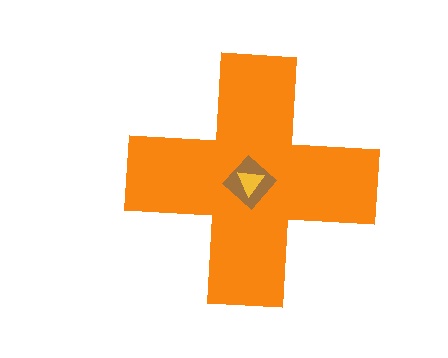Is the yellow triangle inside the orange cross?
Yes.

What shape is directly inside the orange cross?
The brown diamond.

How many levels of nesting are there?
3.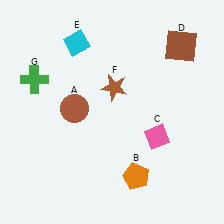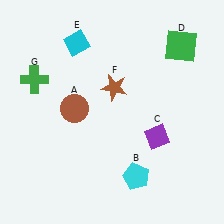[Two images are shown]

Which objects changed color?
B changed from orange to cyan. C changed from pink to purple. D changed from brown to green.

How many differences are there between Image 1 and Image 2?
There are 3 differences between the two images.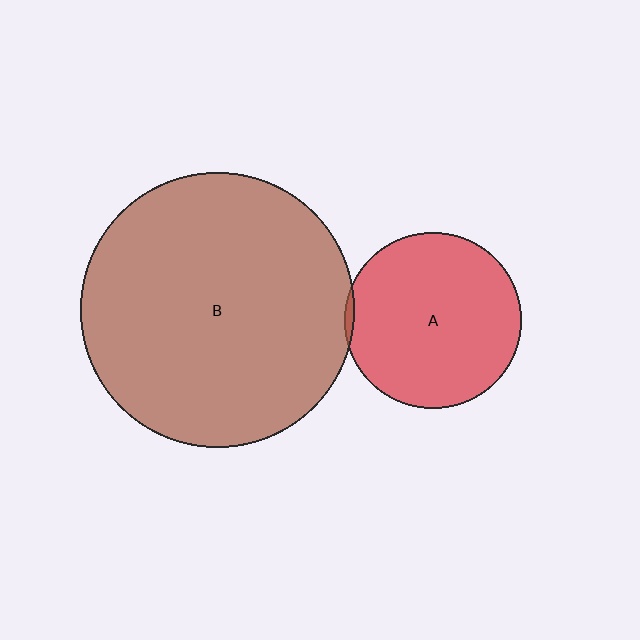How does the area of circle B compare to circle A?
Approximately 2.4 times.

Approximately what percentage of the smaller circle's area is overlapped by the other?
Approximately 5%.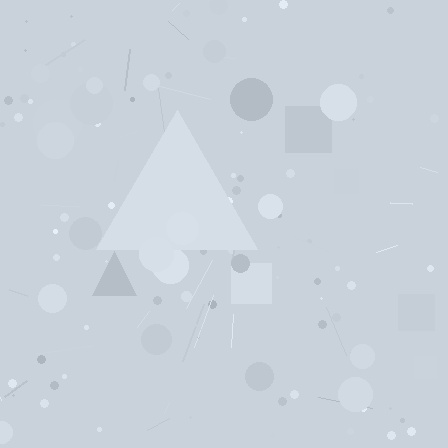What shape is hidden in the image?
A triangle is hidden in the image.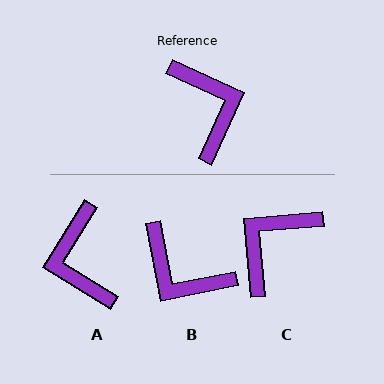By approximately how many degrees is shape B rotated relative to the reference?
Approximately 145 degrees clockwise.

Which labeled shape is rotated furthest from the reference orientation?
A, about 172 degrees away.